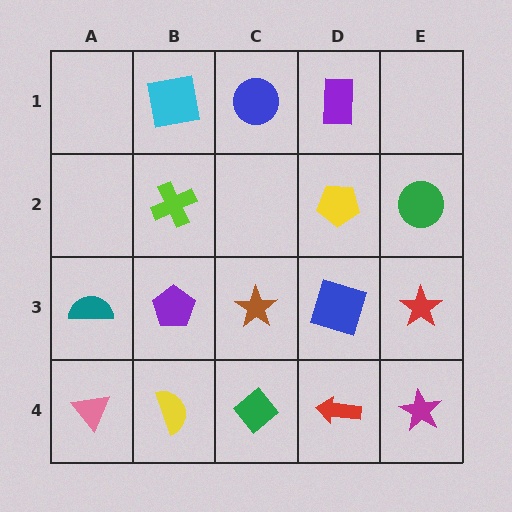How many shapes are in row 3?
5 shapes.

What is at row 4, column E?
A magenta star.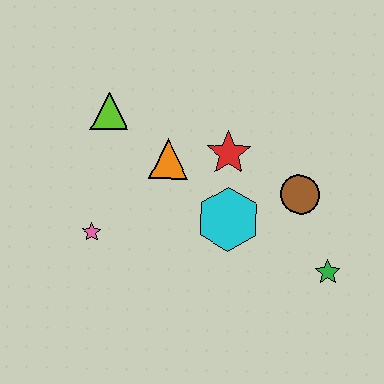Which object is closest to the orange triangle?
The red star is closest to the orange triangle.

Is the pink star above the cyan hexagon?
No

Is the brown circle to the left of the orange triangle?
No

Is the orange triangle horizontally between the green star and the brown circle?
No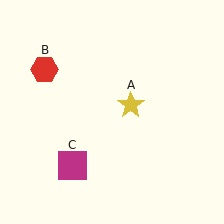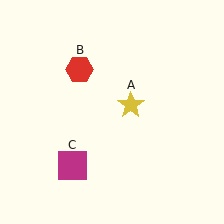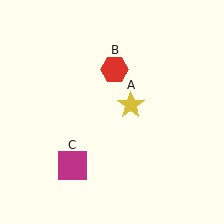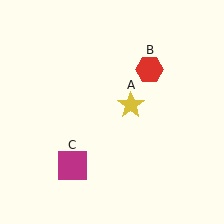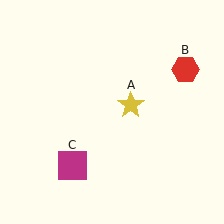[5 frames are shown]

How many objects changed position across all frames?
1 object changed position: red hexagon (object B).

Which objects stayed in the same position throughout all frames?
Yellow star (object A) and magenta square (object C) remained stationary.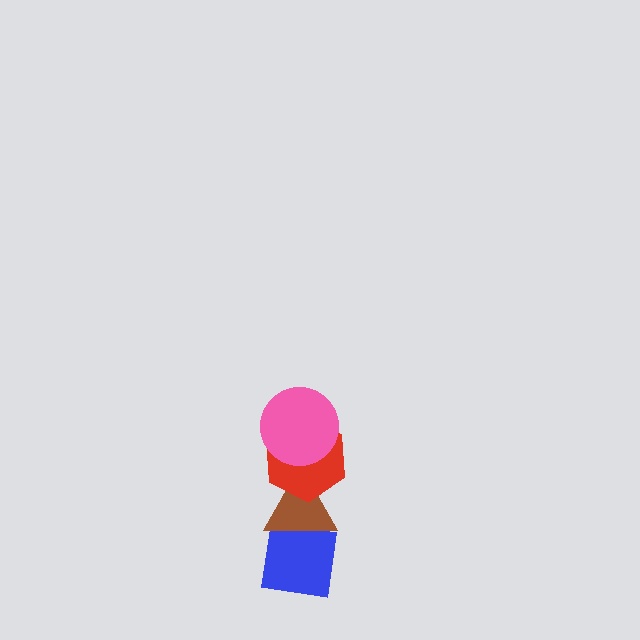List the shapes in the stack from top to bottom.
From top to bottom: the pink circle, the red hexagon, the brown triangle, the blue square.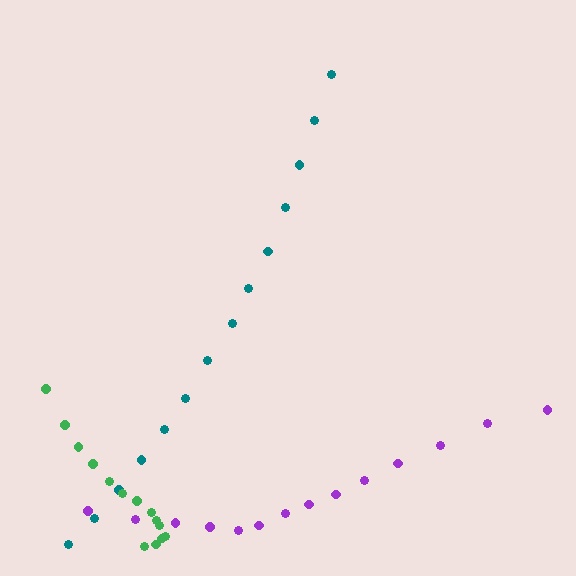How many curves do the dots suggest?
There are 3 distinct paths.